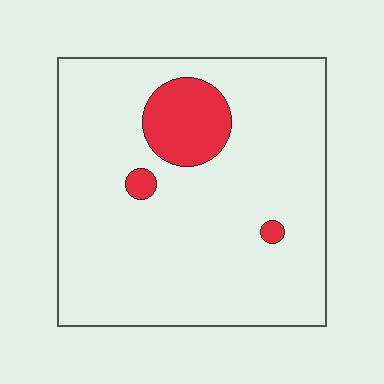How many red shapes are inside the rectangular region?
3.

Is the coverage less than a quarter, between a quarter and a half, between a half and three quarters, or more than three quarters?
Less than a quarter.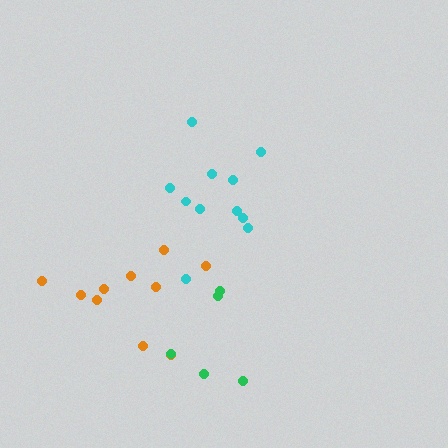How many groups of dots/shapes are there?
There are 3 groups.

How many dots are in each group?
Group 1: 11 dots, Group 2: 10 dots, Group 3: 5 dots (26 total).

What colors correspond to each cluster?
The clusters are colored: cyan, orange, green.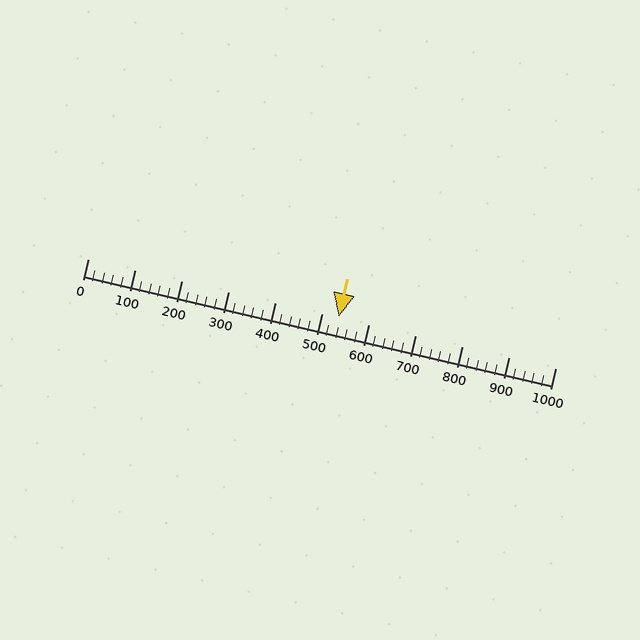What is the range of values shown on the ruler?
The ruler shows values from 0 to 1000.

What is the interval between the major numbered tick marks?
The major tick marks are spaced 100 units apart.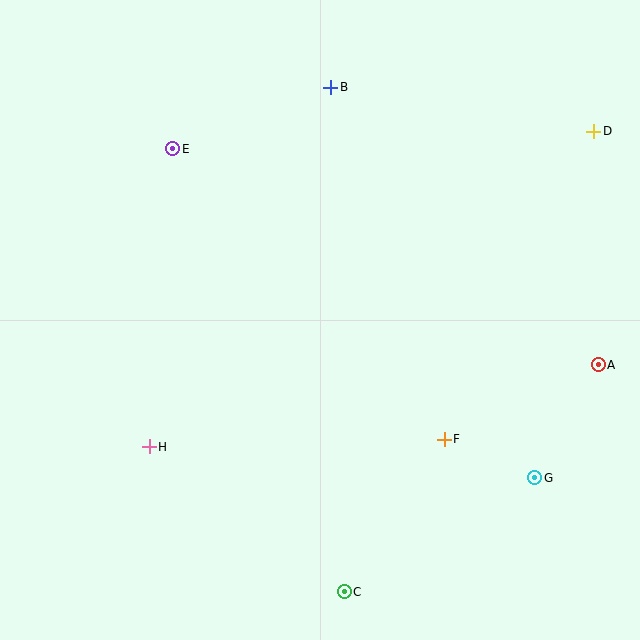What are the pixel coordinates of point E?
Point E is at (173, 149).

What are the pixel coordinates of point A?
Point A is at (598, 365).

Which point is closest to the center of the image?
Point F at (444, 439) is closest to the center.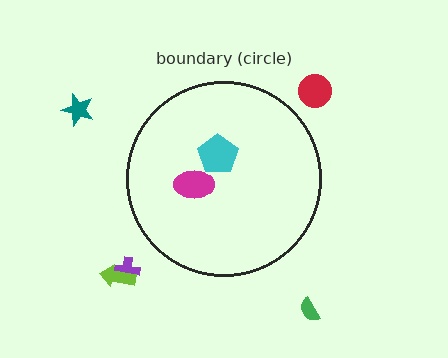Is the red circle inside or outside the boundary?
Outside.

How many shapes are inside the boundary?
2 inside, 5 outside.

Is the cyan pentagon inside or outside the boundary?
Inside.